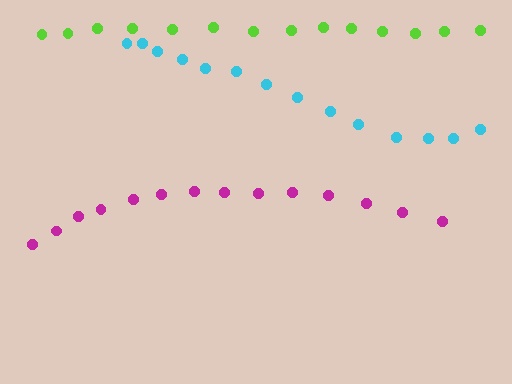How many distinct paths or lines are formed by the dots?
There are 3 distinct paths.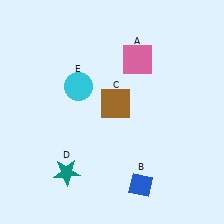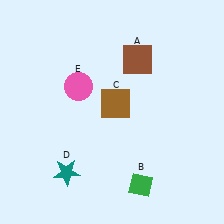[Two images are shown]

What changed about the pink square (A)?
In Image 1, A is pink. In Image 2, it changed to brown.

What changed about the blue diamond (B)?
In Image 1, B is blue. In Image 2, it changed to green.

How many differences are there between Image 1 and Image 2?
There are 3 differences between the two images.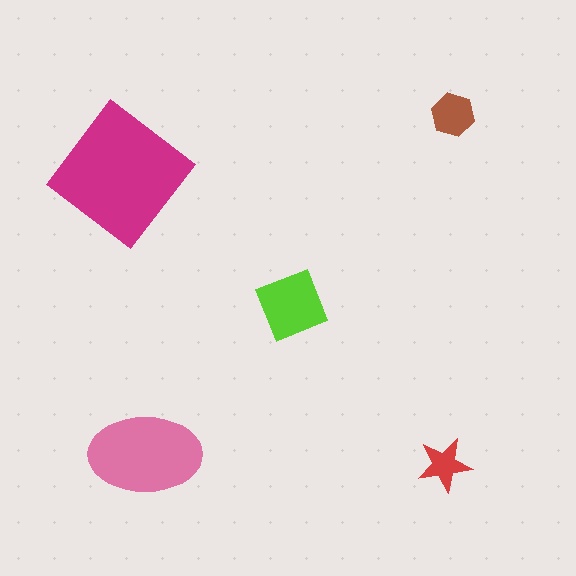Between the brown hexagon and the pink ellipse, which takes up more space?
The pink ellipse.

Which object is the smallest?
The red star.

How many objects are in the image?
There are 5 objects in the image.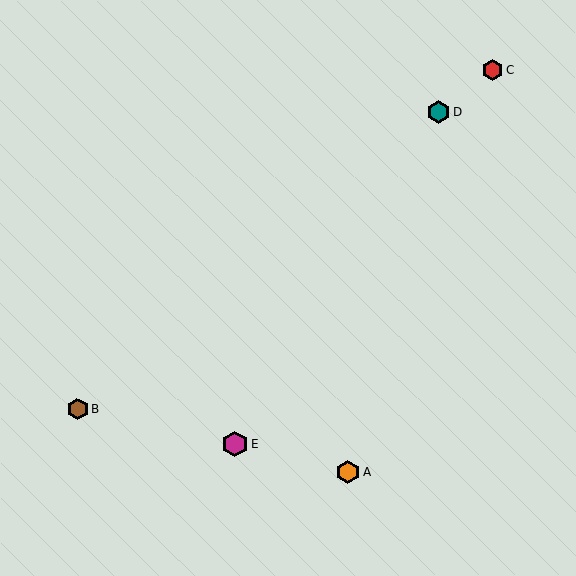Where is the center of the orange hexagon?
The center of the orange hexagon is at (348, 472).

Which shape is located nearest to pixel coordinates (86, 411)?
The brown hexagon (labeled B) at (77, 409) is nearest to that location.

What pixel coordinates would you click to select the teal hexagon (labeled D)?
Click at (439, 112) to select the teal hexagon D.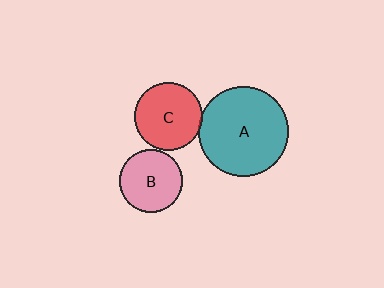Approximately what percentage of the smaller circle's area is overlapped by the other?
Approximately 5%.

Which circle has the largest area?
Circle A (teal).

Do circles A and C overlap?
Yes.